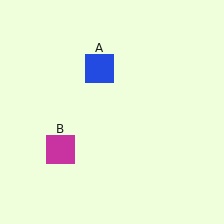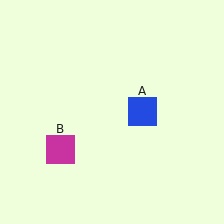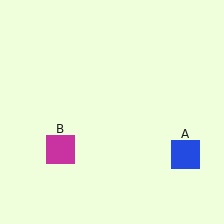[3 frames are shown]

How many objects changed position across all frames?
1 object changed position: blue square (object A).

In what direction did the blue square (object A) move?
The blue square (object A) moved down and to the right.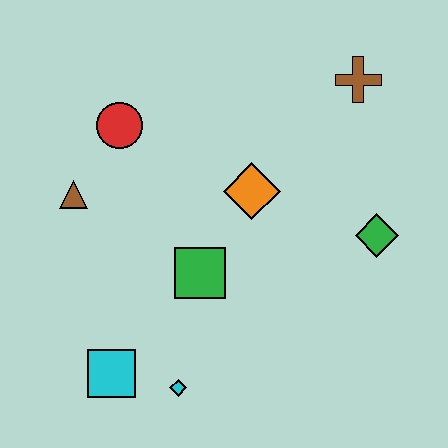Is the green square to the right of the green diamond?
No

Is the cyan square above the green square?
No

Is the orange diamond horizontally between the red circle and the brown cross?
Yes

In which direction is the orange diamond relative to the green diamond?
The orange diamond is to the left of the green diamond.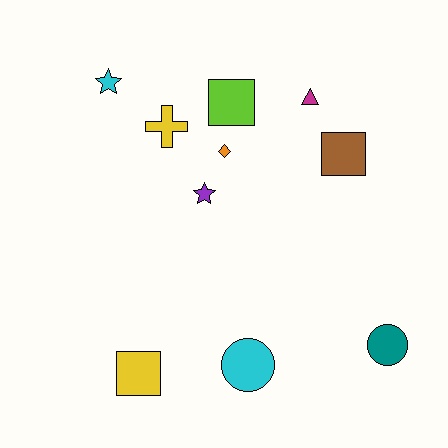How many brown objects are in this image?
There is 1 brown object.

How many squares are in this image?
There are 3 squares.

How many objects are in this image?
There are 10 objects.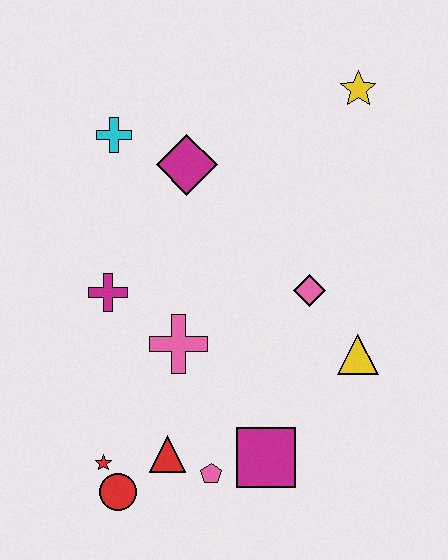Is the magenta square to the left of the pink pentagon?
No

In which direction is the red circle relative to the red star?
The red circle is below the red star.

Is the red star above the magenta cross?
No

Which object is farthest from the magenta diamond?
The red circle is farthest from the magenta diamond.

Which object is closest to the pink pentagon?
The red triangle is closest to the pink pentagon.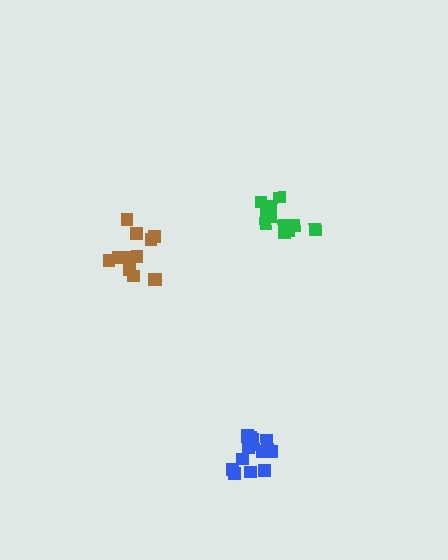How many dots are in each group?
Group 1: 12 dots, Group 2: 12 dots, Group 3: 15 dots (39 total).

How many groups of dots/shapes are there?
There are 3 groups.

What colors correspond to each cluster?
The clusters are colored: brown, green, blue.